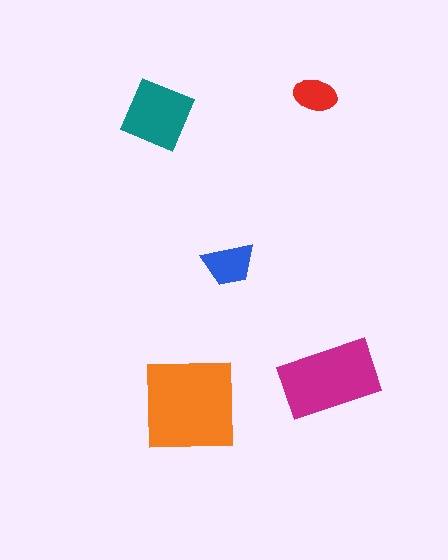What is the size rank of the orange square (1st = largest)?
1st.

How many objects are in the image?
There are 5 objects in the image.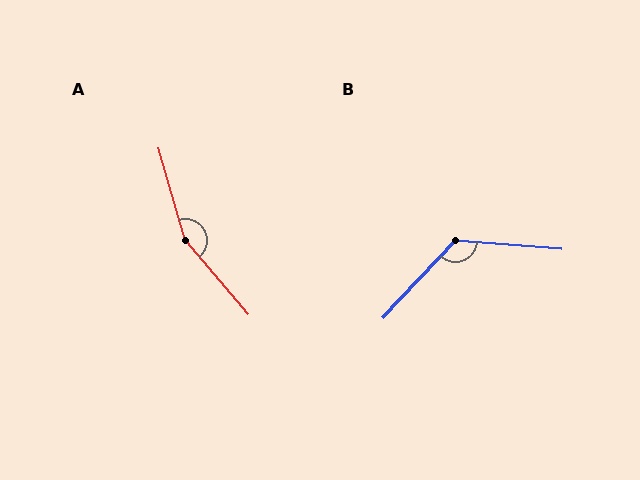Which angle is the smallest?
B, at approximately 129 degrees.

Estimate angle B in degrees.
Approximately 129 degrees.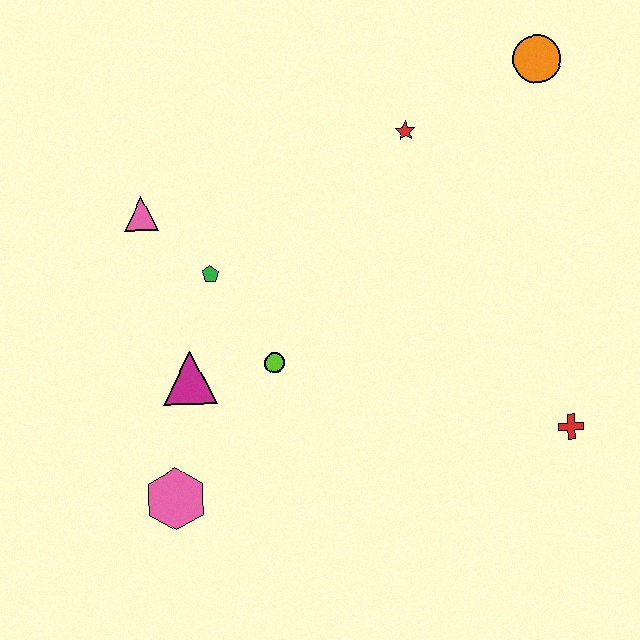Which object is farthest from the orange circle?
The pink hexagon is farthest from the orange circle.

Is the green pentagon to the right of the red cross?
No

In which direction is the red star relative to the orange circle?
The red star is to the left of the orange circle.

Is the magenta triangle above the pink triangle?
No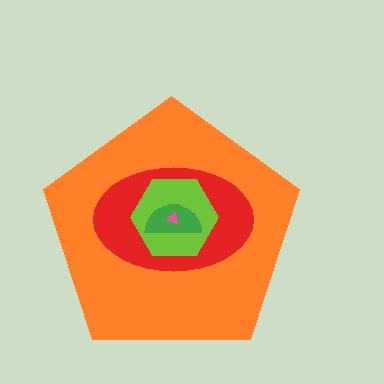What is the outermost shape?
The orange pentagon.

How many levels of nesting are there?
5.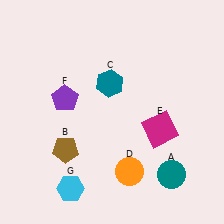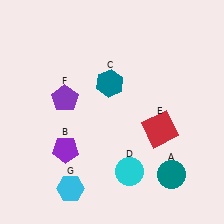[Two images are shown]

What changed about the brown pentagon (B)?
In Image 1, B is brown. In Image 2, it changed to purple.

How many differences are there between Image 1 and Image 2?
There are 3 differences between the two images.